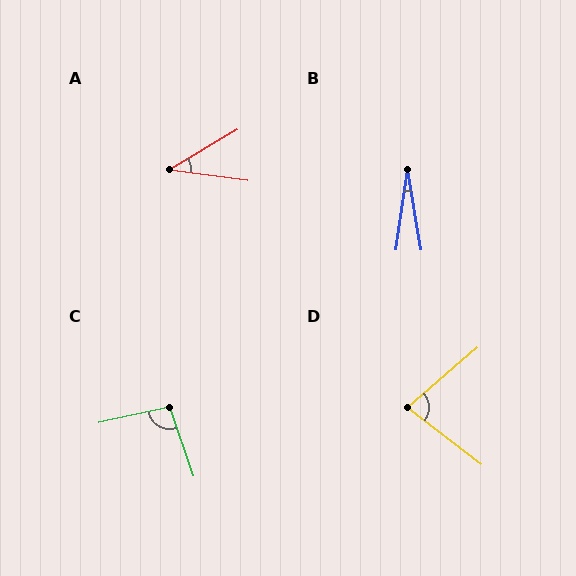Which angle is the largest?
C, at approximately 96 degrees.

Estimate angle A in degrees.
Approximately 38 degrees.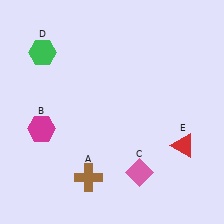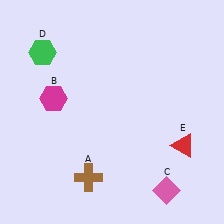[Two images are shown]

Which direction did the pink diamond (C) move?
The pink diamond (C) moved right.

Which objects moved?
The objects that moved are: the magenta hexagon (B), the pink diamond (C).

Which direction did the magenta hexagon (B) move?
The magenta hexagon (B) moved up.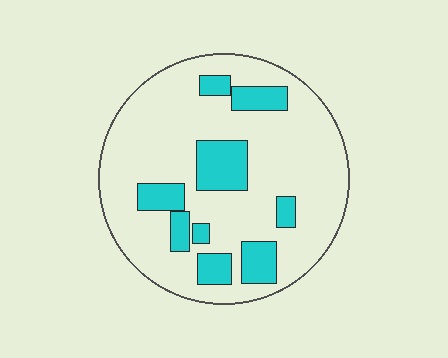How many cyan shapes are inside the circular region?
9.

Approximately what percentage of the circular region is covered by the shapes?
Approximately 20%.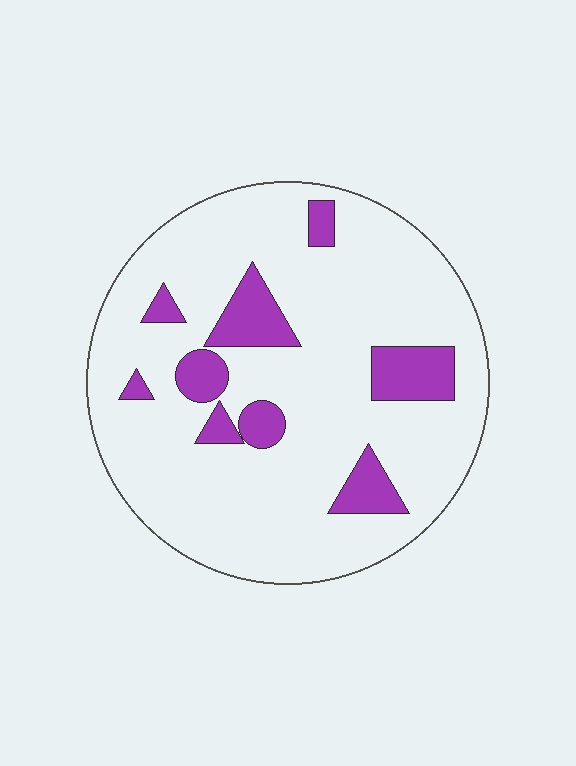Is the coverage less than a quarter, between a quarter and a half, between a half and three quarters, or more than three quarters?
Less than a quarter.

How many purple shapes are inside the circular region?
9.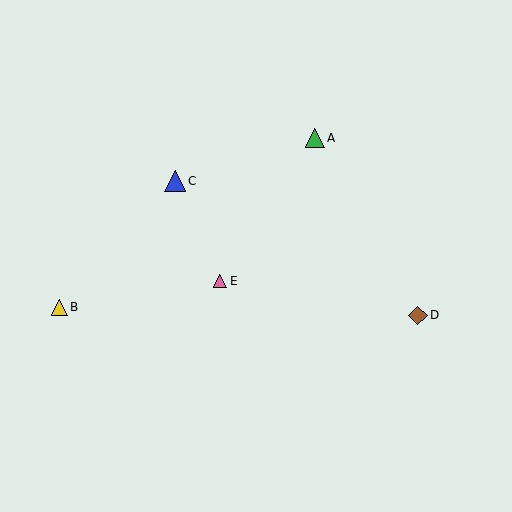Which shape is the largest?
The blue triangle (labeled C) is the largest.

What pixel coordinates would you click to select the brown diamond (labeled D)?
Click at (418, 315) to select the brown diamond D.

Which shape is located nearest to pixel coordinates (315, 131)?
The green triangle (labeled A) at (315, 138) is nearest to that location.